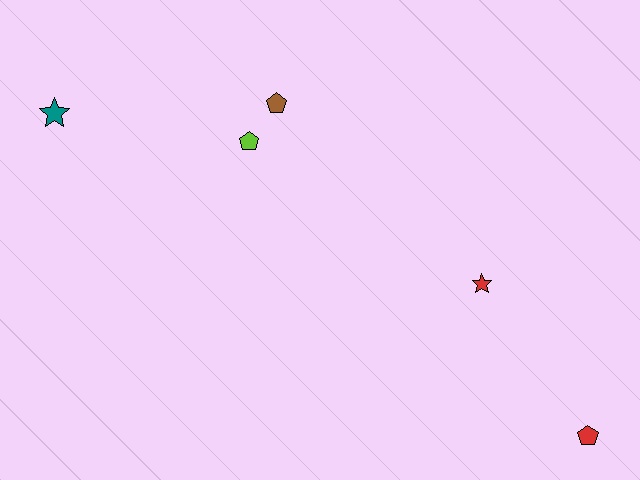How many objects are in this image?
There are 5 objects.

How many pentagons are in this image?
There are 3 pentagons.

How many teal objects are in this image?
There is 1 teal object.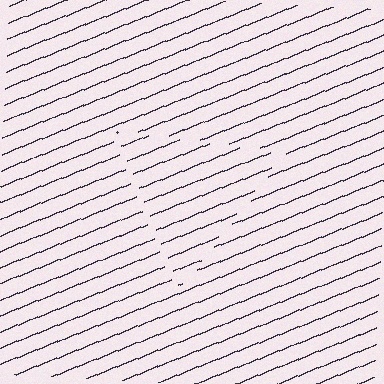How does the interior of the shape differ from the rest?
The interior of the shape contains the same grating, shifted by half a period — the contour is defined by the phase discontinuity where line-ends from the inner and outer gratings abut.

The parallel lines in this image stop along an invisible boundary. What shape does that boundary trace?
An illusory triangle. The interior of the shape contains the same grating, shifted by half a period — the contour is defined by the phase discontinuity where line-ends from the inner and outer gratings abut.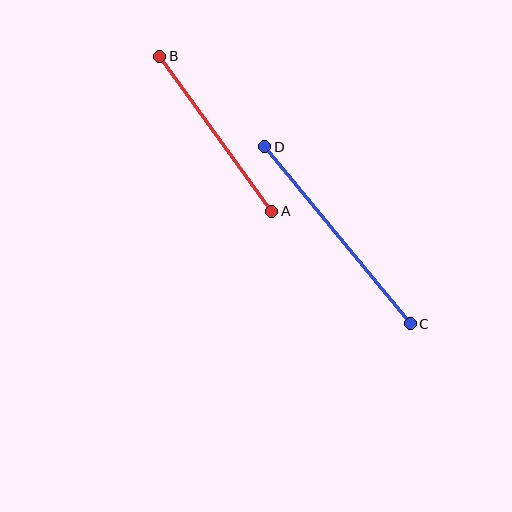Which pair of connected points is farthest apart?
Points C and D are farthest apart.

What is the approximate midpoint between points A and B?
The midpoint is at approximately (216, 134) pixels.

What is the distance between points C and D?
The distance is approximately 229 pixels.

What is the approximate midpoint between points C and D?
The midpoint is at approximately (337, 235) pixels.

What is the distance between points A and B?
The distance is approximately 191 pixels.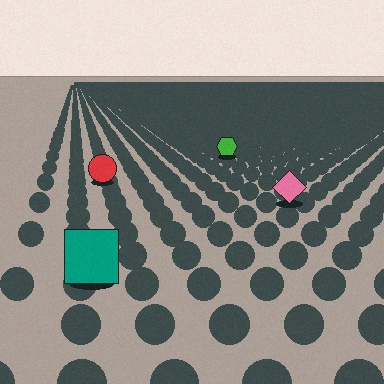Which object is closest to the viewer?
The teal square is closest. The texture marks near it are larger and more spread out.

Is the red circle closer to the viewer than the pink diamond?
No. The pink diamond is closer — you can tell from the texture gradient: the ground texture is coarser near it.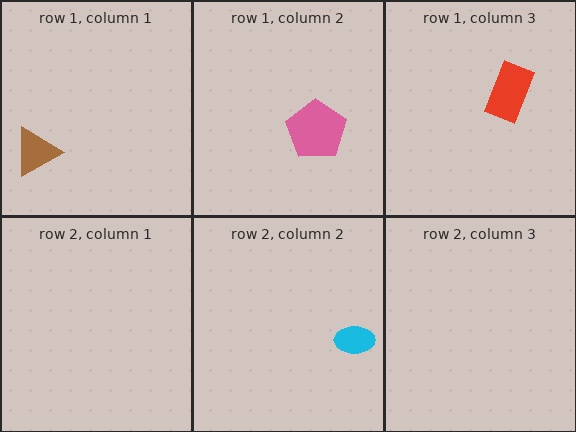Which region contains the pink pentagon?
The row 1, column 2 region.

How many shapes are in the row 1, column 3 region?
1.